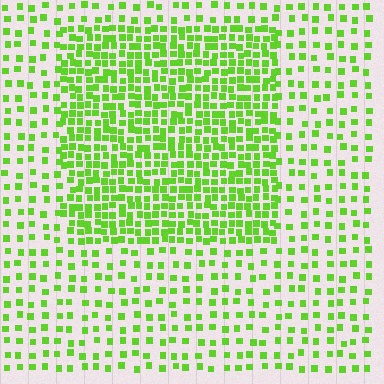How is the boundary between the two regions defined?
The boundary is defined by a change in element density (approximately 2.3x ratio). All elements are the same color, size, and shape.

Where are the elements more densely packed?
The elements are more densely packed inside the rectangle boundary.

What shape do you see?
I see a rectangle.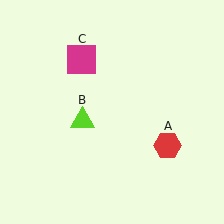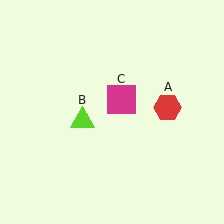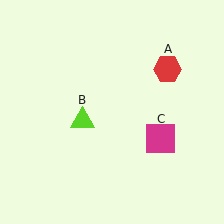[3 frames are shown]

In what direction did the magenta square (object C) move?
The magenta square (object C) moved down and to the right.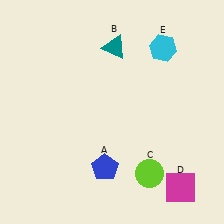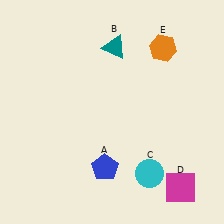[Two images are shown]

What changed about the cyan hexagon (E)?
In Image 1, E is cyan. In Image 2, it changed to orange.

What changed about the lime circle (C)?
In Image 1, C is lime. In Image 2, it changed to cyan.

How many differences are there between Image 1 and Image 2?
There are 2 differences between the two images.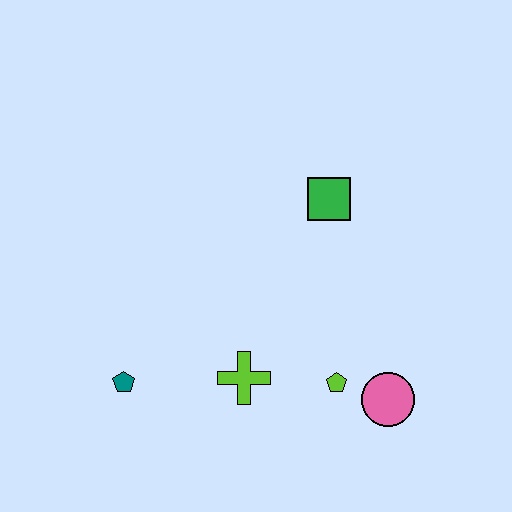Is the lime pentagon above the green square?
No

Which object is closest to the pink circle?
The lime pentagon is closest to the pink circle.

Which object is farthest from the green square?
The teal pentagon is farthest from the green square.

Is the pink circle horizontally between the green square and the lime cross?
No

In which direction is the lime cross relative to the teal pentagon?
The lime cross is to the right of the teal pentagon.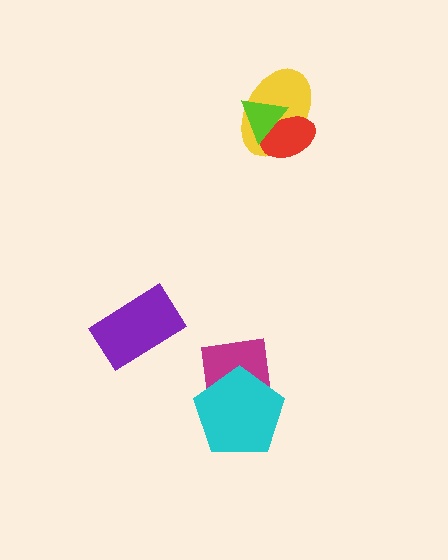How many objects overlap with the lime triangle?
2 objects overlap with the lime triangle.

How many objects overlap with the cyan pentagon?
1 object overlaps with the cyan pentagon.